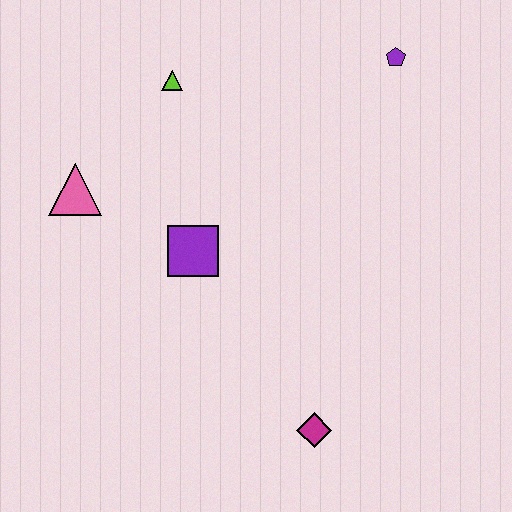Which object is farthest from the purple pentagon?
The magenta diamond is farthest from the purple pentagon.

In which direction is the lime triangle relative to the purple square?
The lime triangle is above the purple square.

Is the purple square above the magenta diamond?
Yes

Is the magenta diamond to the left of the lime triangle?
No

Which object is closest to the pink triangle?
The purple square is closest to the pink triangle.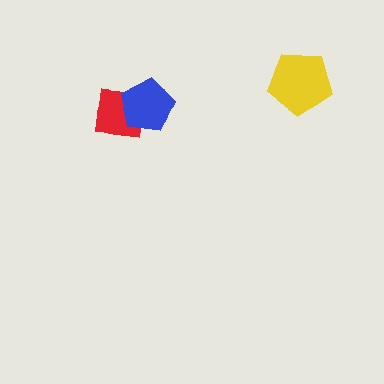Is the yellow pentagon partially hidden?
No, no other shape covers it.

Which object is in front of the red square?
The blue pentagon is in front of the red square.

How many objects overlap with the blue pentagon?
1 object overlaps with the blue pentagon.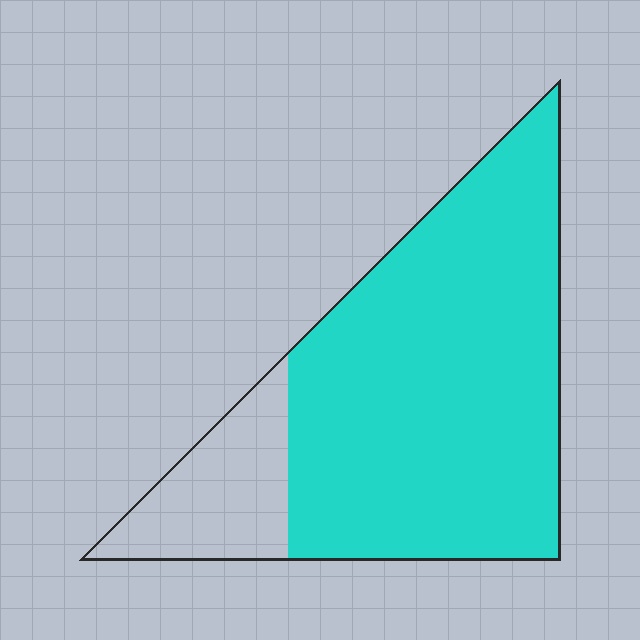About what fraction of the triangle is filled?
About four fifths (4/5).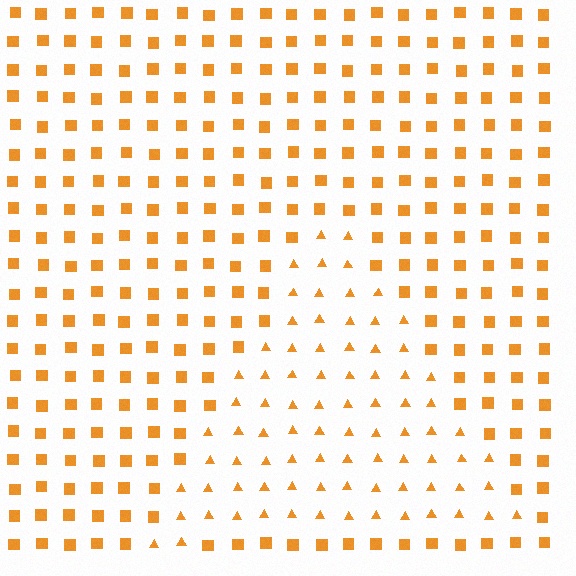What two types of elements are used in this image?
The image uses triangles inside the triangle region and squares outside it.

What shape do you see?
I see a triangle.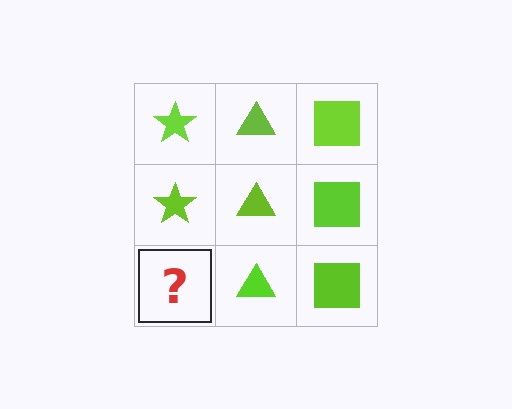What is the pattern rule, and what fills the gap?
The rule is that each column has a consistent shape. The gap should be filled with a lime star.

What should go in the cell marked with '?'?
The missing cell should contain a lime star.